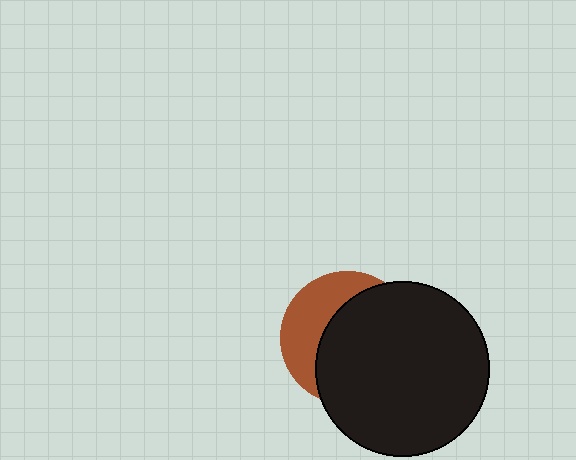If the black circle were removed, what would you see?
You would see the complete brown circle.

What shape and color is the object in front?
The object in front is a black circle.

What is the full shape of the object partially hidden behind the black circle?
The partially hidden object is a brown circle.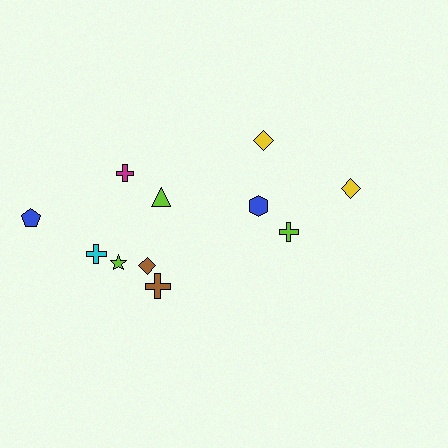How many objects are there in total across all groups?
There are 11 objects.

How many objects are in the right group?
There are 4 objects.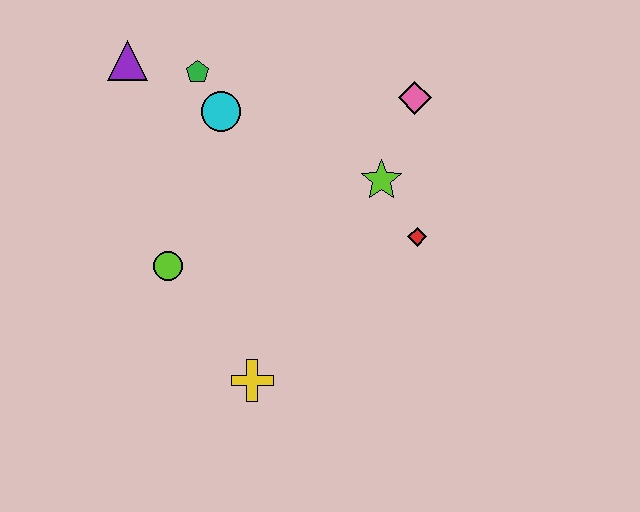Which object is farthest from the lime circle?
The pink diamond is farthest from the lime circle.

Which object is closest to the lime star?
The red diamond is closest to the lime star.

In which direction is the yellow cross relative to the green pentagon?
The yellow cross is below the green pentagon.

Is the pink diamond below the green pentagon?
Yes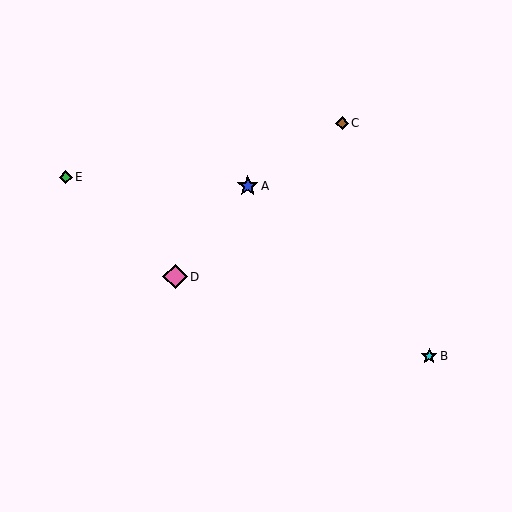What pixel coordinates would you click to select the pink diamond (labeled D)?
Click at (175, 277) to select the pink diamond D.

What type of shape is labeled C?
Shape C is a brown diamond.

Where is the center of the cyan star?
The center of the cyan star is at (429, 356).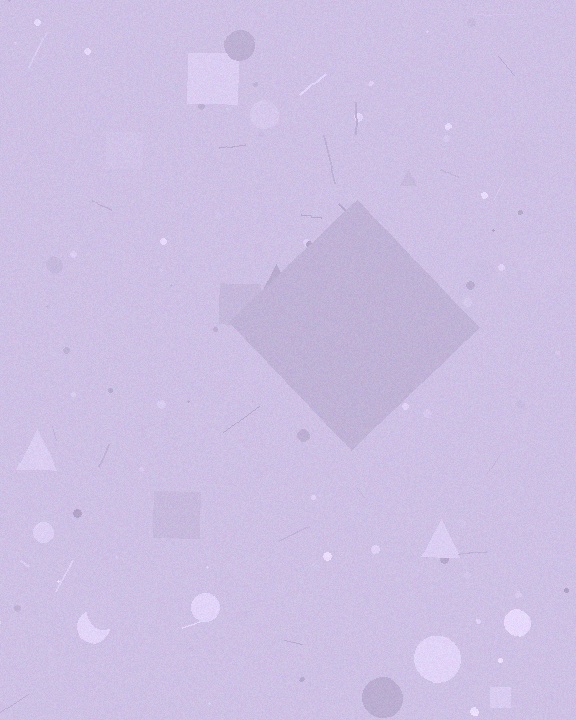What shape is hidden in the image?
A diamond is hidden in the image.